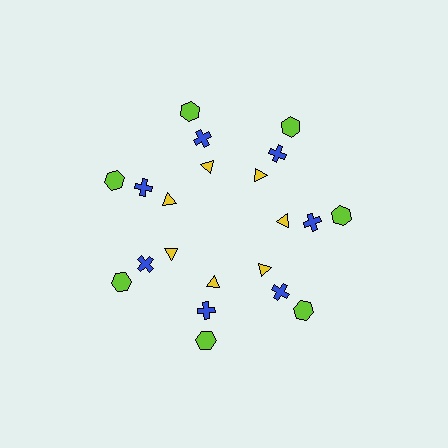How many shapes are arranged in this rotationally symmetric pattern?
There are 21 shapes, arranged in 7 groups of 3.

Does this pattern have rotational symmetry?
Yes, this pattern has 7-fold rotational symmetry. It looks the same after rotating 51 degrees around the center.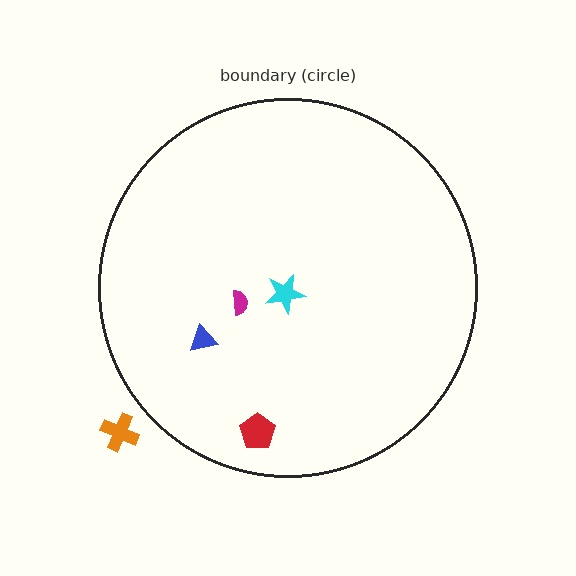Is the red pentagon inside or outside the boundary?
Inside.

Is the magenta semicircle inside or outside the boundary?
Inside.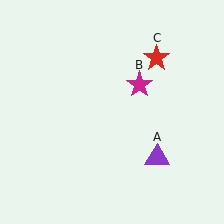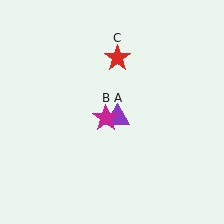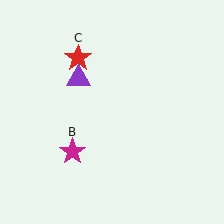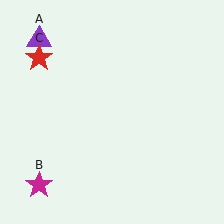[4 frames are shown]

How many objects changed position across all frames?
3 objects changed position: purple triangle (object A), magenta star (object B), red star (object C).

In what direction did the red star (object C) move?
The red star (object C) moved left.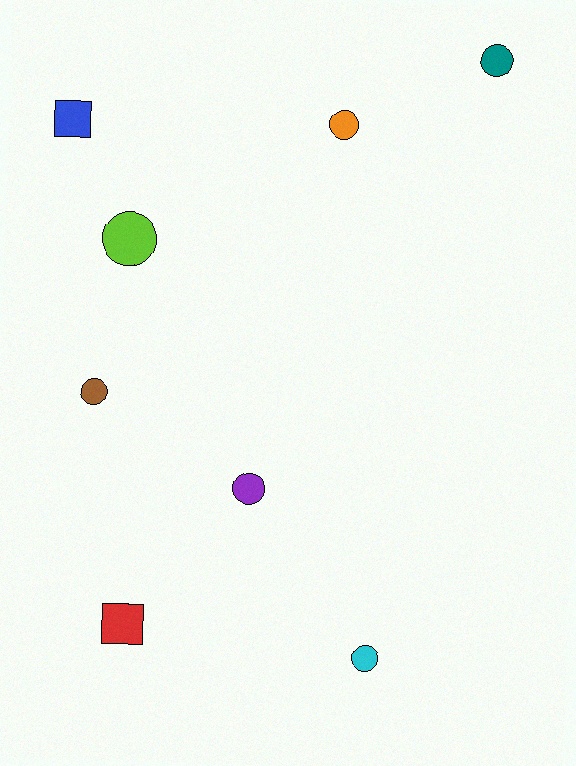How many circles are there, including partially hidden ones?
There are 6 circles.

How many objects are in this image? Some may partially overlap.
There are 8 objects.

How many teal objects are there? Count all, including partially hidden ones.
There is 1 teal object.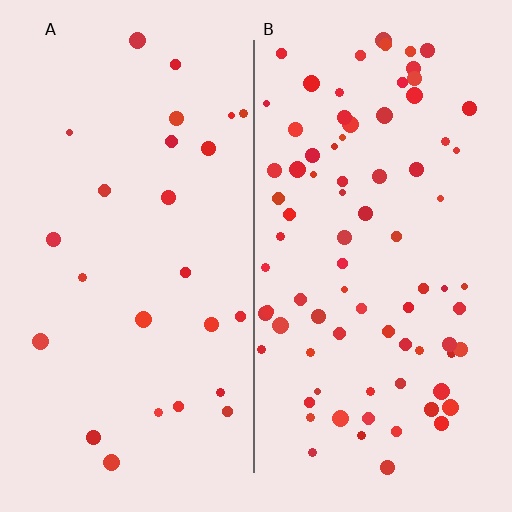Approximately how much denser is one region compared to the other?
Approximately 3.0× — region B over region A.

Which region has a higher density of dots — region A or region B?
B (the right).